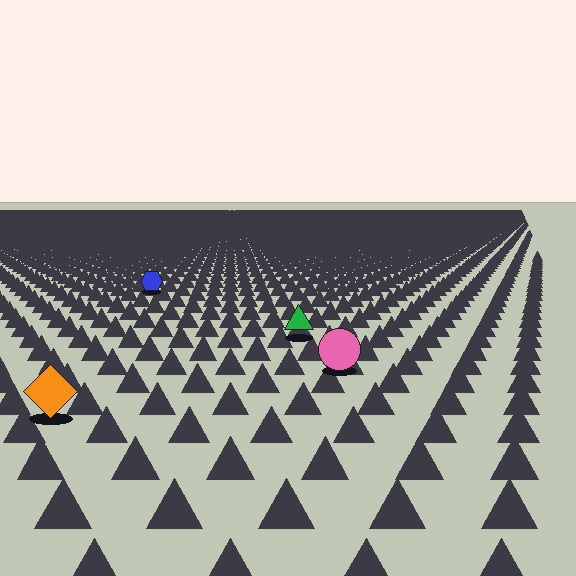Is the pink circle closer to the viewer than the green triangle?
Yes. The pink circle is closer — you can tell from the texture gradient: the ground texture is coarser near it.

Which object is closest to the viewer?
The orange diamond is closest. The texture marks near it are larger and more spread out.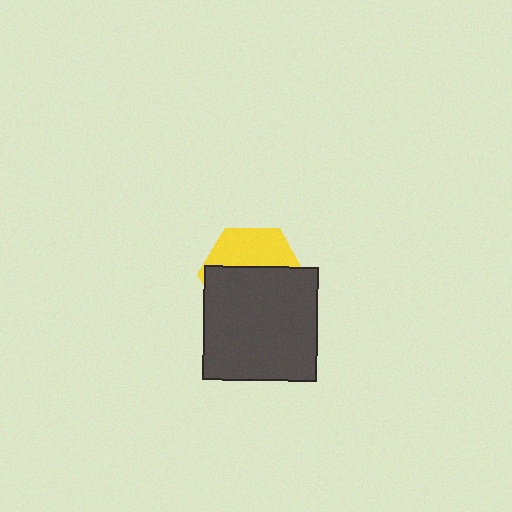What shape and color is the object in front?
The object in front is a dark gray square.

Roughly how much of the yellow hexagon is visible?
A small part of it is visible (roughly 38%).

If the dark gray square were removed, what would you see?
You would see the complete yellow hexagon.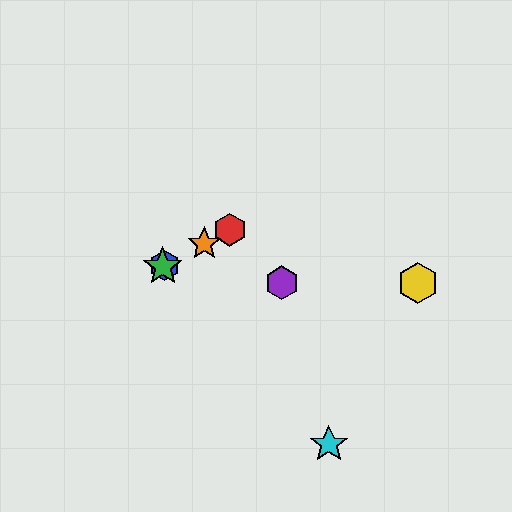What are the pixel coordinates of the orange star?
The orange star is at (204, 244).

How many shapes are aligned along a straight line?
4 shapes (the red hexagon, the blue hexagon, the green star, the orange star) are aligned along a straight line.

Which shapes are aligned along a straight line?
The red hexagon, the blue hexagon, the green star, the orange star are aligned along a straight line.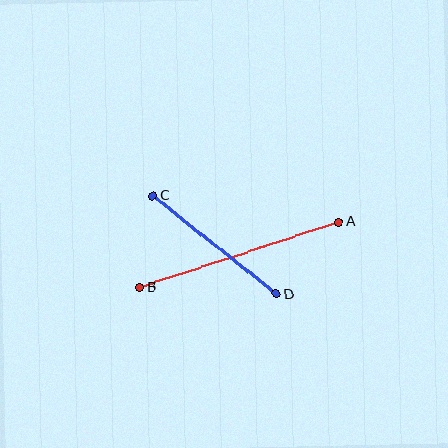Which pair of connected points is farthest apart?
Points A and B are farthest apart.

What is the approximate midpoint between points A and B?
The midpoint is at approximately (240, 254) pixels.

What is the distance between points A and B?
The distance is approximately 209 pixels.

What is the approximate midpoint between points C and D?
The midpoint is at approximately (215, 245) pixels.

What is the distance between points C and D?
The distance is approximately 157 pixels.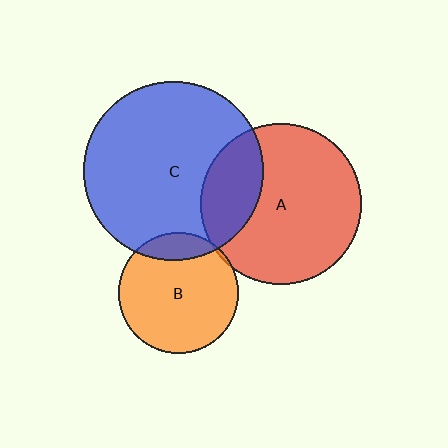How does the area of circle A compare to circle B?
Approximately 1.8 times.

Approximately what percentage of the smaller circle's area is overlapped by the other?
Approximately 15%.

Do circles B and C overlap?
Yes.